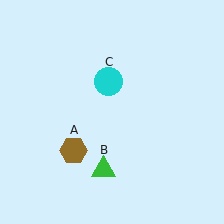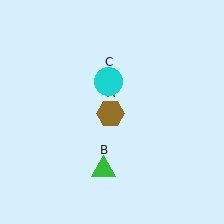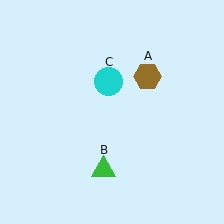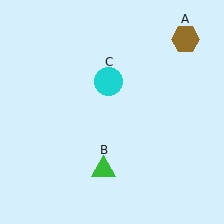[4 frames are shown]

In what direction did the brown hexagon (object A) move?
The brown hexagon (object A) moved up and to the right.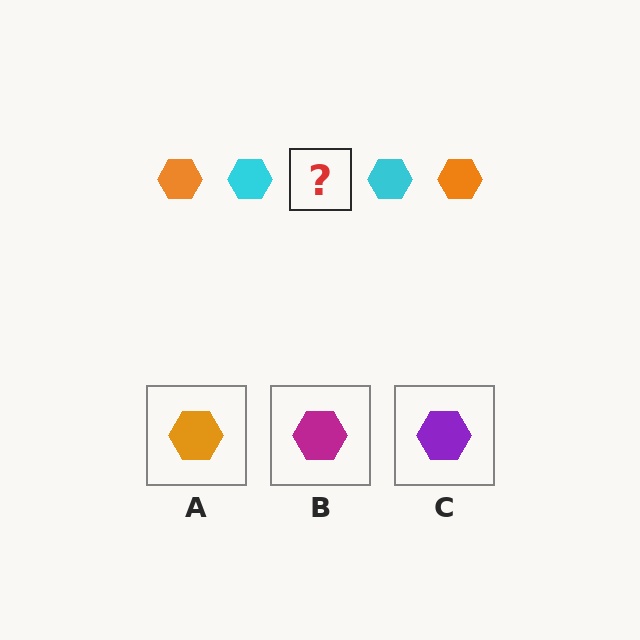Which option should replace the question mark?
Option A.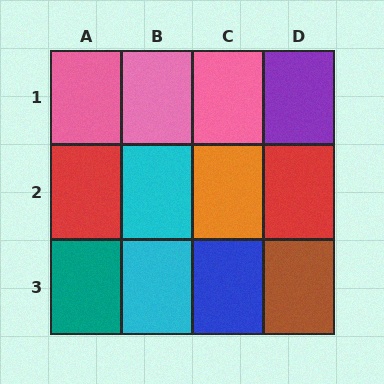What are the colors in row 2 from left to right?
Red, cyan, orange, red.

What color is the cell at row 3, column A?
Teal.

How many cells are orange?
1 cell is orange.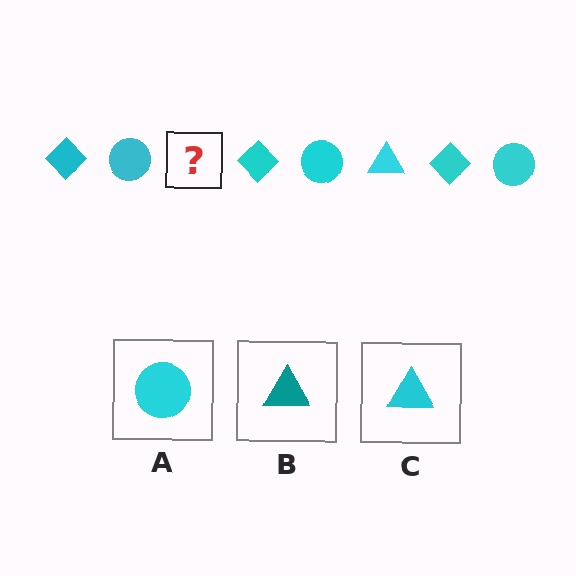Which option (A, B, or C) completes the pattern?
C.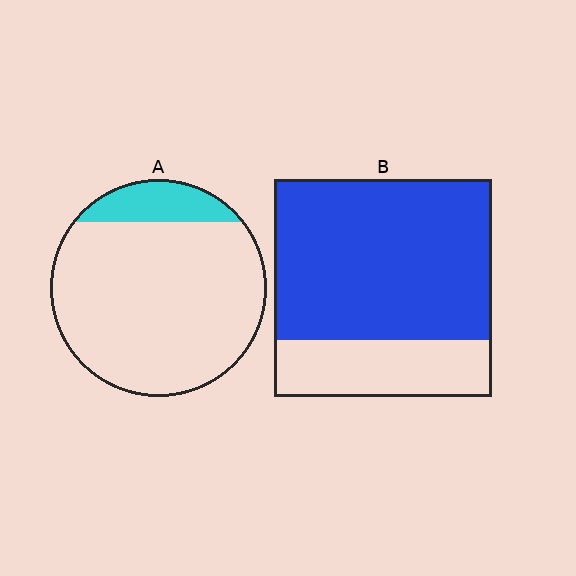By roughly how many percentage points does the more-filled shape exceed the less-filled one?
By roughly 60 percentage points (B over A).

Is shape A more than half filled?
No.